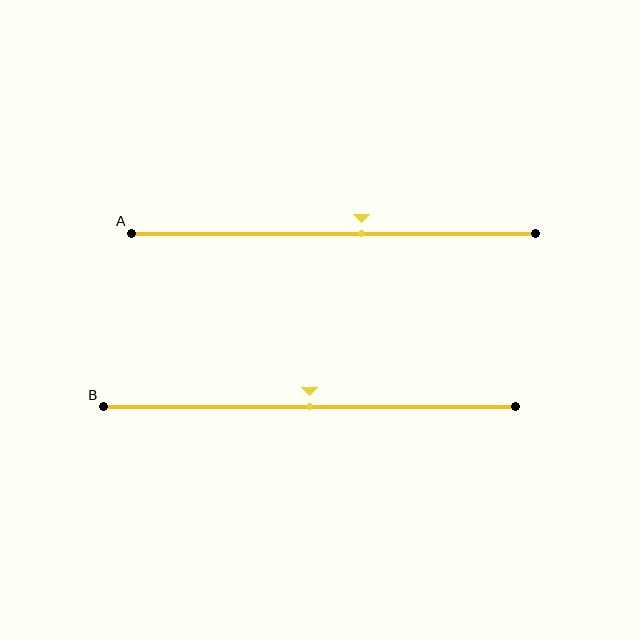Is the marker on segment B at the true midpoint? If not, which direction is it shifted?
Yes, the marker on segment B is at the true midpoint.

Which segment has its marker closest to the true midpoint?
Segment B has its marker closest to the true midpoint.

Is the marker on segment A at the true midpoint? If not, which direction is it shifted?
No, the marker on segment A is shifted to the right by about 7% of the segment length.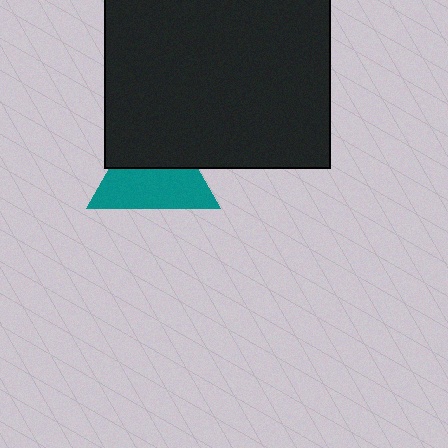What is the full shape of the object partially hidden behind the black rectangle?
The partially hidden object is a teal triangle.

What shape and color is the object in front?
The object in front is a black rectangle.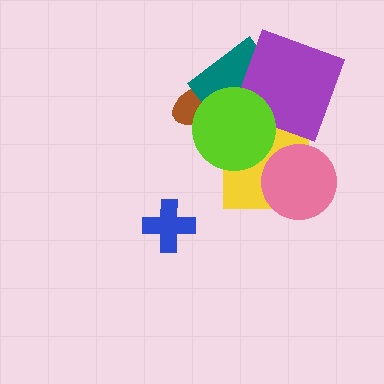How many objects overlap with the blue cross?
0 objects overlap with the blue cross.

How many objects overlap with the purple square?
2 objects overlap with the purple square.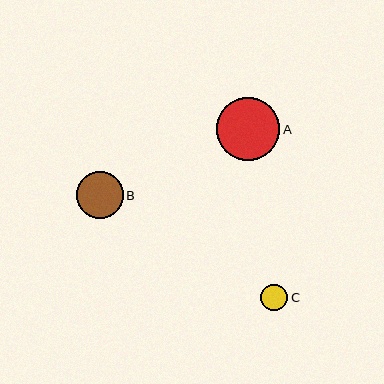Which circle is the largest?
Circle A is the largest with a size of approximately 63 pixels.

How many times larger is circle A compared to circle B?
Circle A is approximately 1.4 times the size of circle B.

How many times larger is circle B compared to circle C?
Circle B is approximately 1.7 times the size of circle C.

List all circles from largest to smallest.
From largest to smallest: A, B, C.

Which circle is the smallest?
Circle C is the smallest with a size of approximately 27 pixels.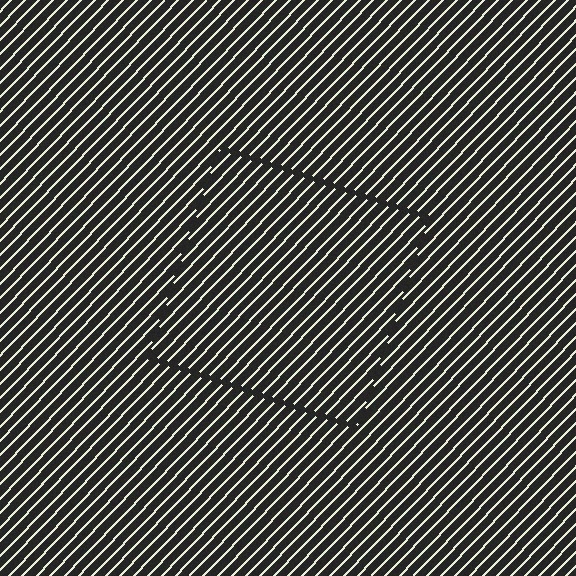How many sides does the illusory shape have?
4 sides — the line-ends trace a square.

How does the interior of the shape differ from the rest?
The interior of the shape contains the same grating, shifted by half a period — the contour is defined by the phase discontinuity where line-ends from the inner and outer gratings abut.